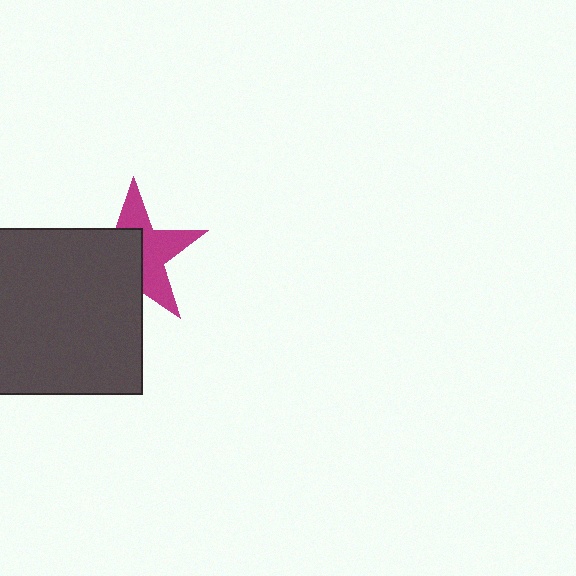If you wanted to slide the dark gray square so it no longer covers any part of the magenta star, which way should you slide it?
Slide it toward the lower-left — that is the most direct way to separate the two shapes.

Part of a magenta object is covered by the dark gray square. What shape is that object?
It is a star.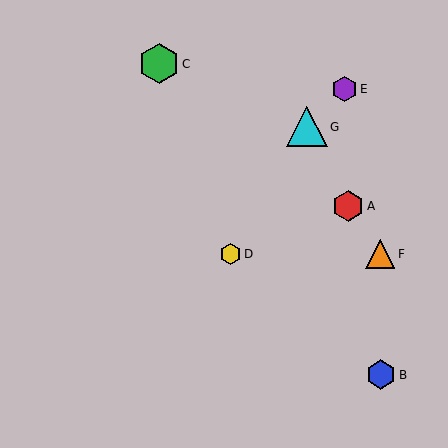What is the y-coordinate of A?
Object A is at y≈206.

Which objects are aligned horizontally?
Objects D, F are aligned horizontally.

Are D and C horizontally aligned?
No, D is at y≈254 and C is at y≈64.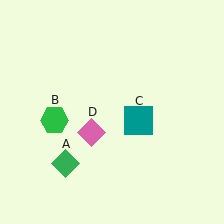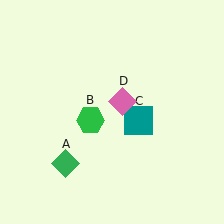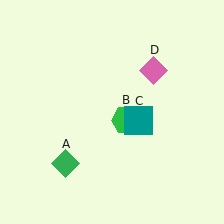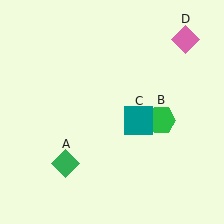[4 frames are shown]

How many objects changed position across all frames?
2 objects changed position: green hexagon (object B), pink diamond (object D).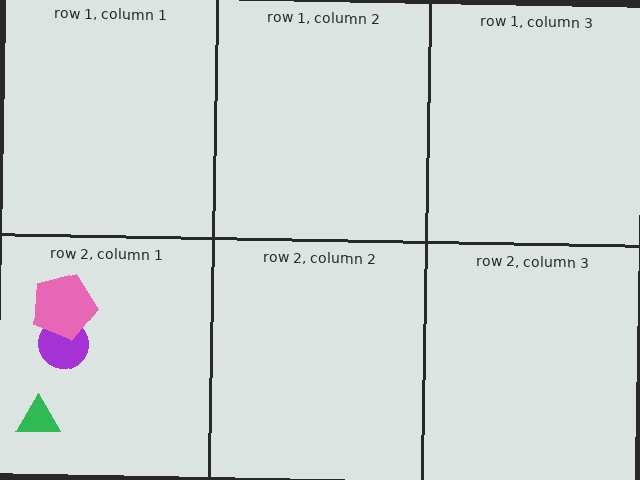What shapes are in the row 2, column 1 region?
The purple circle, the pink pentagon, the green triangle.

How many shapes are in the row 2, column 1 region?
3.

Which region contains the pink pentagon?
The row 2, column 1 region.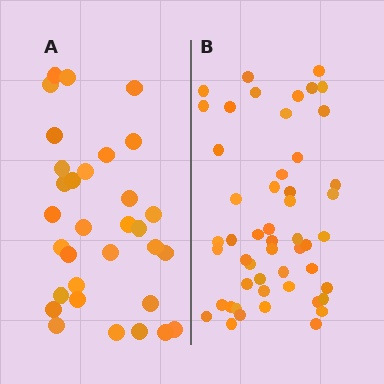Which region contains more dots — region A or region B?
Region B (the right region) has more dots.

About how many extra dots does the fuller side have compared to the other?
Region B has approximately 20 more dots than region A.